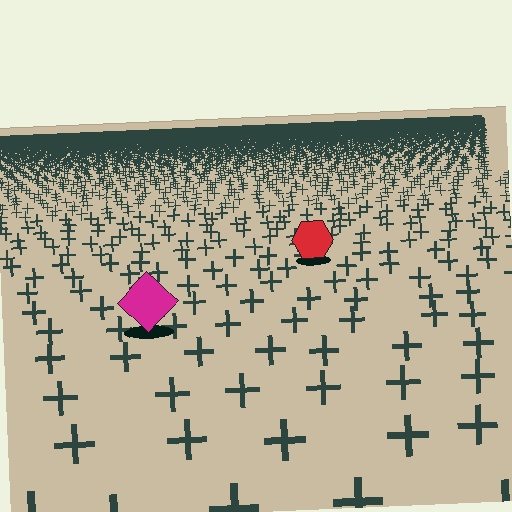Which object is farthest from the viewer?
The red hexagon is farthest from the viewer. It appears smaller and the ground texture around it is denser.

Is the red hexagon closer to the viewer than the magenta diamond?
No. The magenta diamond is closer — you can tell from the texture gradient: the ground texture is coarser near it.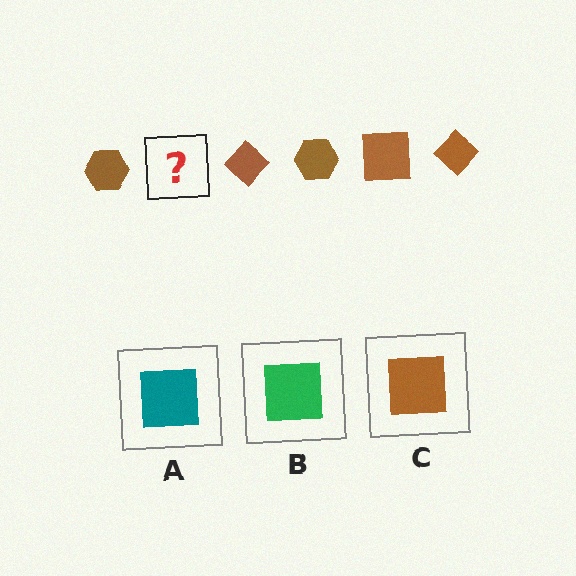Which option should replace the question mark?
Option C.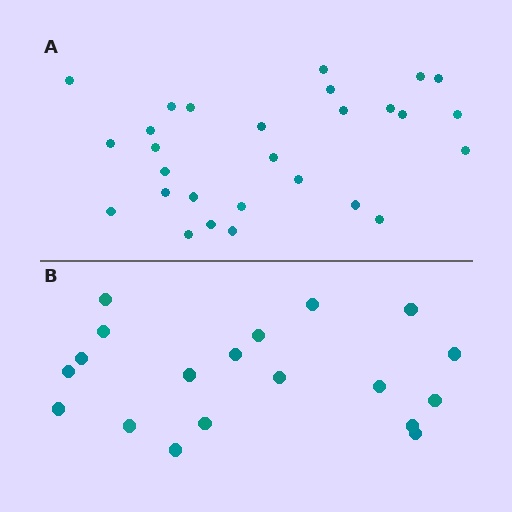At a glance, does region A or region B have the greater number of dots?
Region A (the top region) has more dots.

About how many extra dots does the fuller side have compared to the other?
Region A has roughly 8 or so more dots than region B.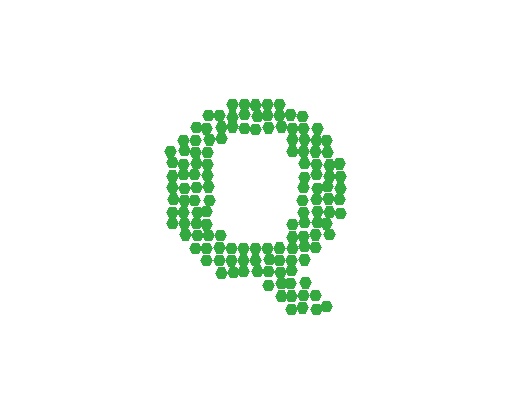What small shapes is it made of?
It is made of small hexagons.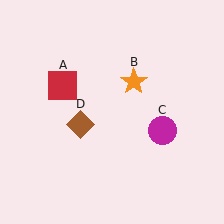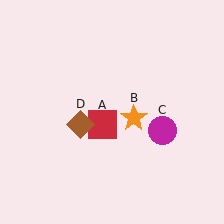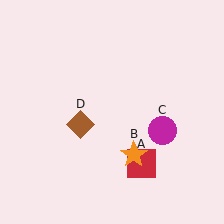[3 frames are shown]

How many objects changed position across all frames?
2 objects changed position: red square (object A), orange star (object B).